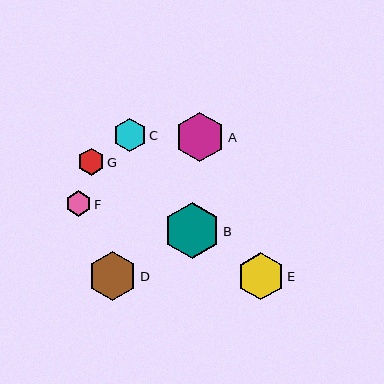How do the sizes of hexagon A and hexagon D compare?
Hexagon A and hexagon D are approximately the same size.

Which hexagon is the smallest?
Hexagon F is the smallest with a size of approximately 26 pixels.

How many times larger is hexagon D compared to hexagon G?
Hexagon D is approximately 1.8 times the size of hexagon G.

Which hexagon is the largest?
Hexagon B is the largest with a size of approximately 56 pixels.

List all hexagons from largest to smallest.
From largest to smallest: B, A, D, E, C, G, F.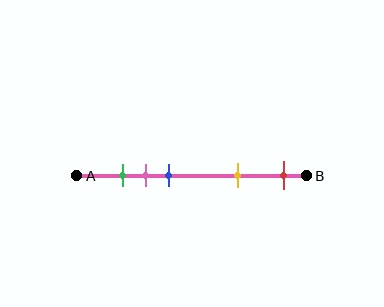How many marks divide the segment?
There are 5 marks dividing the segment.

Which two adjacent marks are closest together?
The green and pink marks are the closest adjacent pair.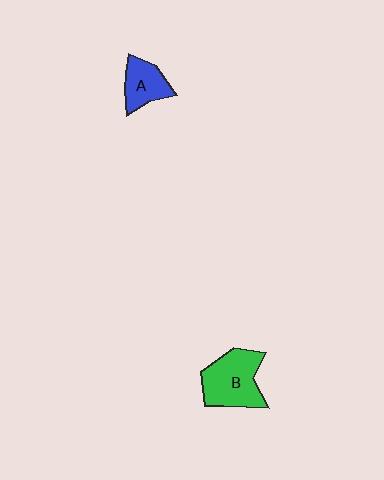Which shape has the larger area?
Shape B (green).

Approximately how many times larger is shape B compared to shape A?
Approximately 1.7 times.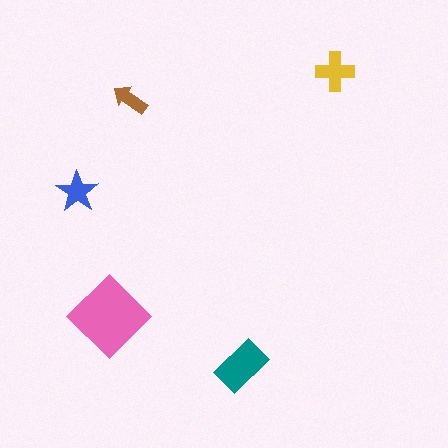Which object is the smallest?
The brown arrow.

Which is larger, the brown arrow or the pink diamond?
The pink diamond.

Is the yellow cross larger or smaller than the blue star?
Larger.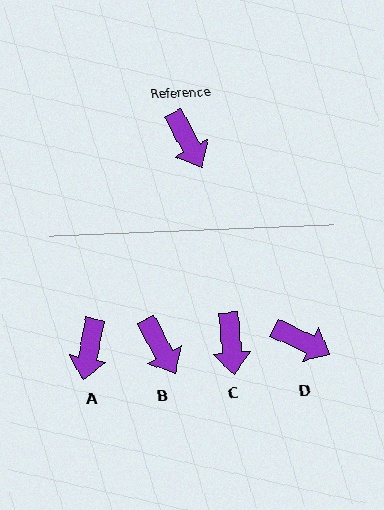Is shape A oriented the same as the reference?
No, it is off by about 39 degrees.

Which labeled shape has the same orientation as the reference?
B.